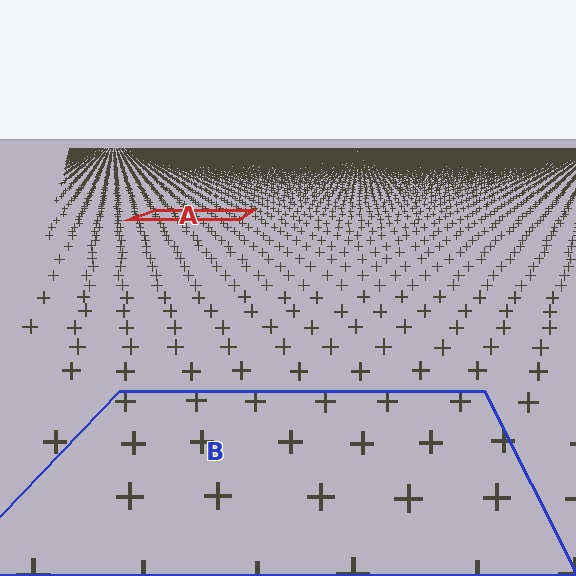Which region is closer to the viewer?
Region B is closer. The texture elements there are larger and more spread out.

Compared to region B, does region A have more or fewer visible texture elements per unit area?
Region A has more texture elements per unit area — they are packed more densely because it is farther away.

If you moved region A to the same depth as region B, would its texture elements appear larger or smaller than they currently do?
They would appear larger. At a closer depth, the same texture elements are projected at a bigger on-screen size.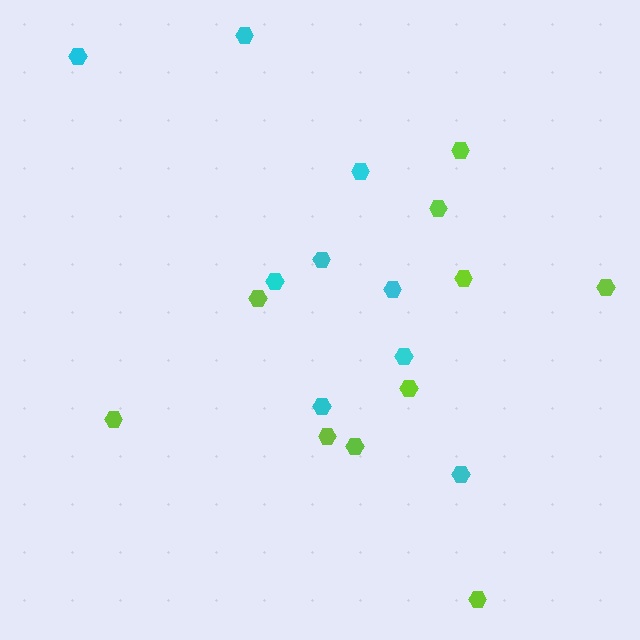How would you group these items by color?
There are 2 groups: one group of cyan hexagons (9) and one group of lime hexagons (10).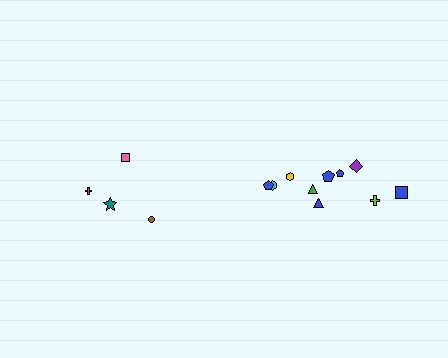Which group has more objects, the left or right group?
The right group.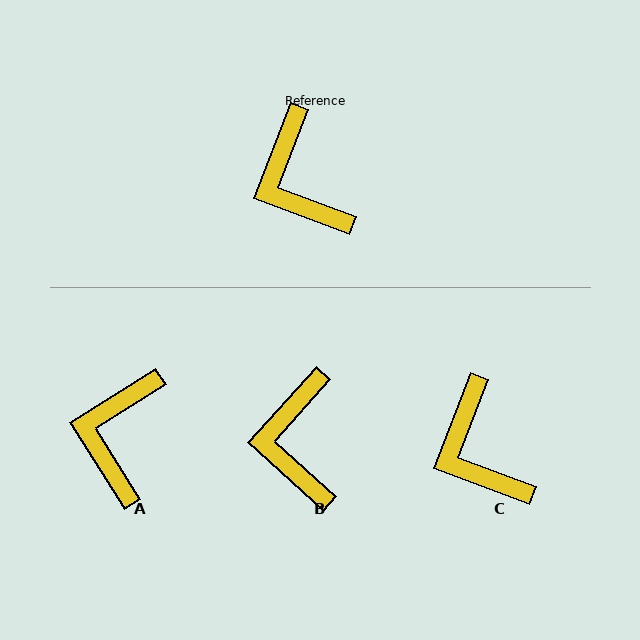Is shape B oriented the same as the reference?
No, it is off by about 21 degrees.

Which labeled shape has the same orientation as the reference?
C.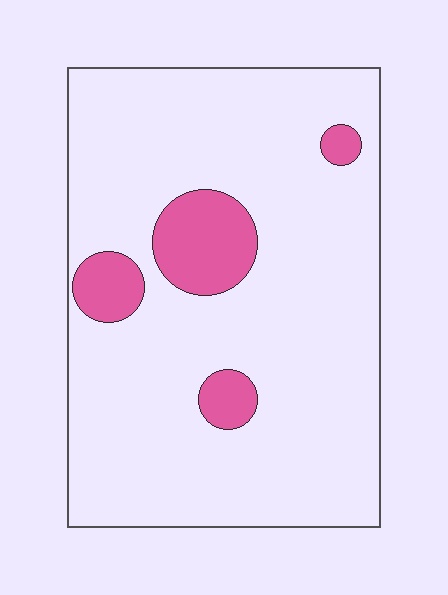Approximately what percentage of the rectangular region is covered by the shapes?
Approximately 10%.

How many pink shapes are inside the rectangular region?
4.